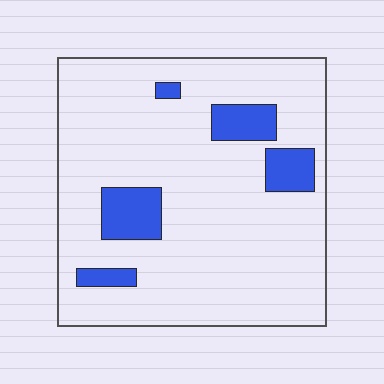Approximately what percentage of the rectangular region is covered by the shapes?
Approximately 15%.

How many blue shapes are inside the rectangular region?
5.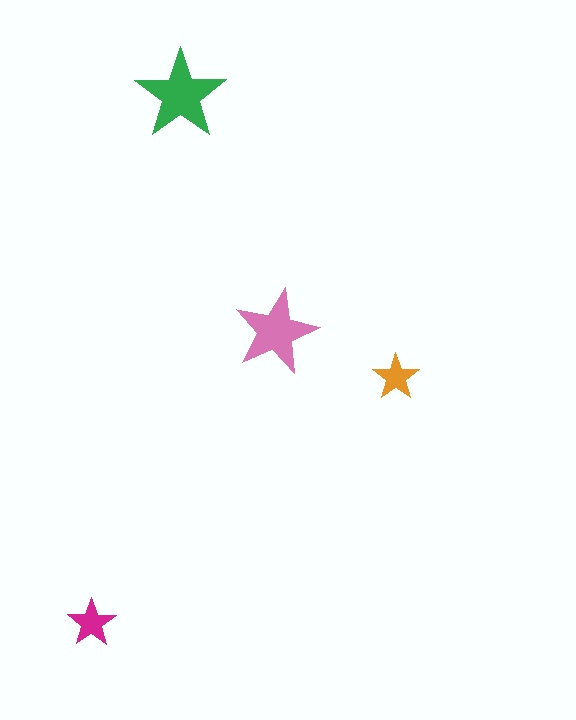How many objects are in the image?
There are 4 objects in the image.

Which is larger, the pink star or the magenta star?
The pink one.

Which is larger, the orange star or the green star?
The green one.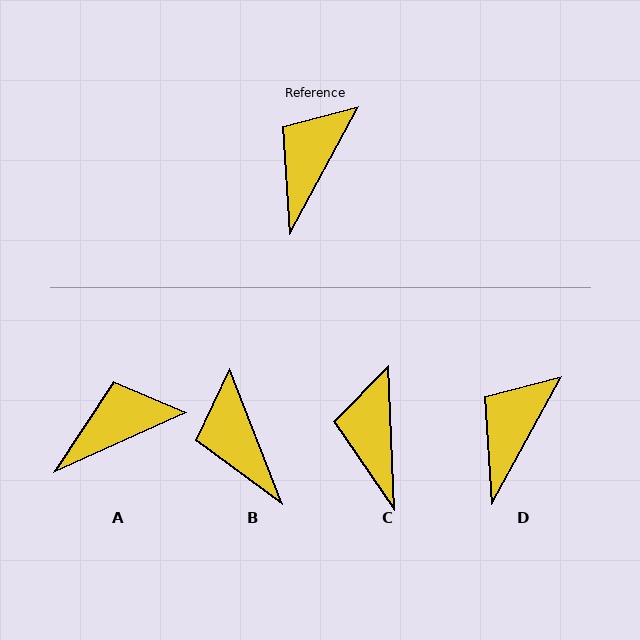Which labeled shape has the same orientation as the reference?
D.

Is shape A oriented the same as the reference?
No, it is off by about 37 degrees.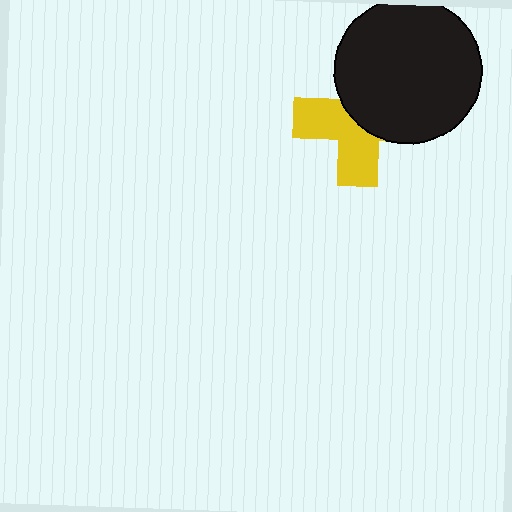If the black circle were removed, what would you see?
You would see the complete yellow cross.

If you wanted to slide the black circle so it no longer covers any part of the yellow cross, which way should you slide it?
Slide it toward the upper-right — that is the most direct way to separate the two shapes.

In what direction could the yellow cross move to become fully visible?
The yellow cross could move toward the lower-left. That would shift it out from behind the black circle entirely.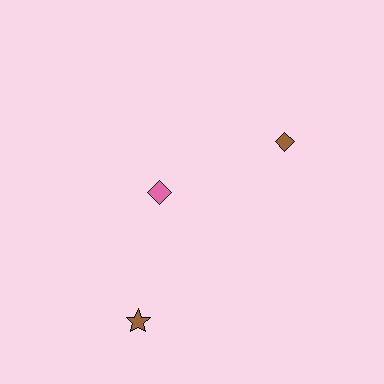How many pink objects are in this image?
There is 1 pink object.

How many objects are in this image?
There are 3 objects.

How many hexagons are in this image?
There are no hexagons.